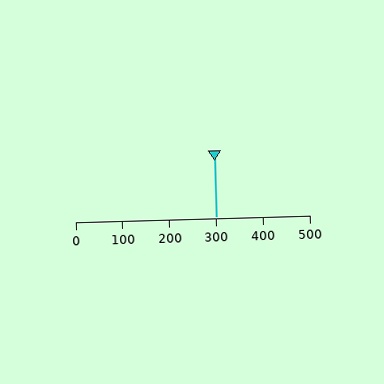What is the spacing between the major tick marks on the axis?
The major ticks are spaced 100 apart.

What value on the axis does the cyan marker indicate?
The marker indicates approximately 300.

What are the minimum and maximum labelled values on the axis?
The axis runs from 0 to 500.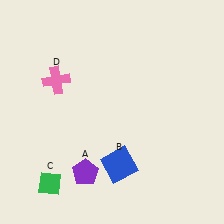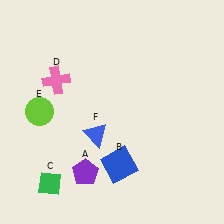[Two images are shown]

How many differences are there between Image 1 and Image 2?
There are 2 differences between the two images.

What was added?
A lime circle (E), a blue triangle (F) were added in Image 2.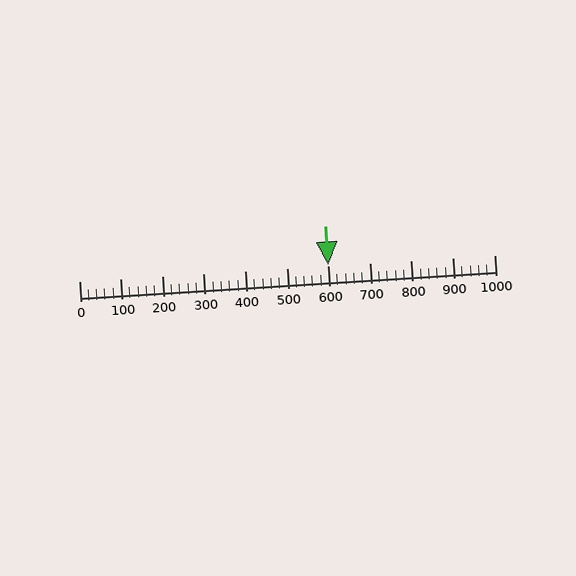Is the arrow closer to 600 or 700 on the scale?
The arrow is closer to 600.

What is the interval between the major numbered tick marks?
The major tick marks are spaced 100 units apart.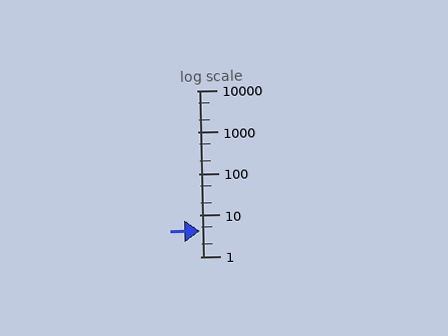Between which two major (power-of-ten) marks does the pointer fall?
The pointer is between 1 and 10.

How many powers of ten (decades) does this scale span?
The scale spans 4 decades, from 1 to 10000.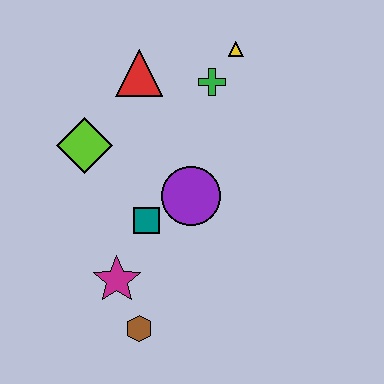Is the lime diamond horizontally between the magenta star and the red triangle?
No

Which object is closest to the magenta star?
The brown hexagon is closest to the magenta star.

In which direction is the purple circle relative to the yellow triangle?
The purple circle is below the yellow triangle.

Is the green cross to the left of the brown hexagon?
No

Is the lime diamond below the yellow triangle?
Yes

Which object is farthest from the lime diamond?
The brown hexagon is farthest from the lime diamond.